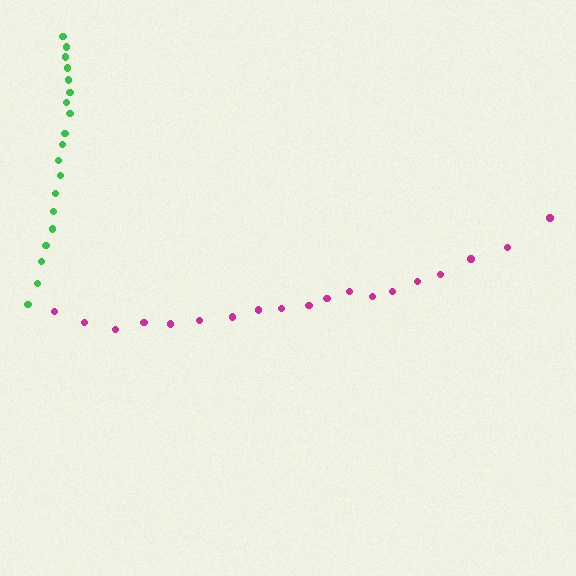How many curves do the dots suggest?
There are 2 distinct paths.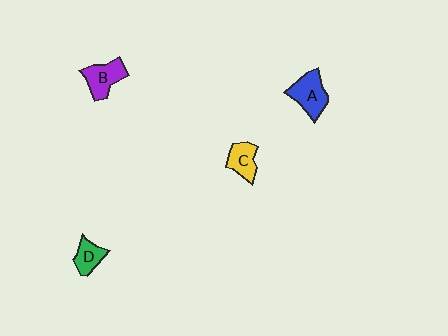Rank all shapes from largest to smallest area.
From largest to smallest: A (blue), B (purple), C (yellow), D (green).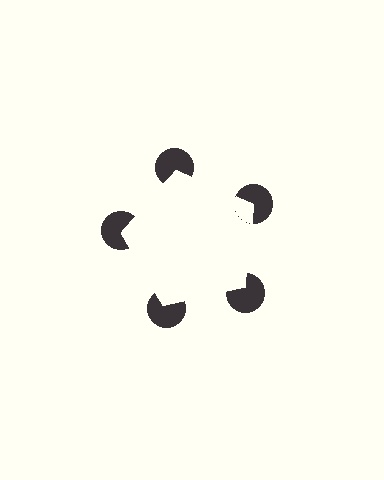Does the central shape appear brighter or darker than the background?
It typically appears slightly brighter than the background, even though no actual brightness change is drawn.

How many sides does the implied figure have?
5 sides.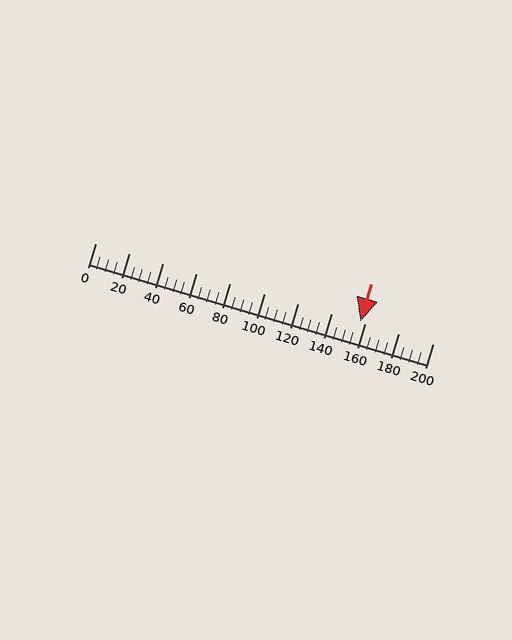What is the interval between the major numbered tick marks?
The major tick marks are spaced 20 units apart.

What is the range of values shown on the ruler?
The ruler shows values from 0 to 200.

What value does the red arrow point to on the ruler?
The red arrow points to approximately 157.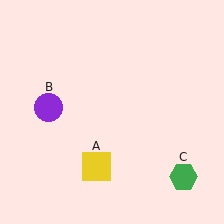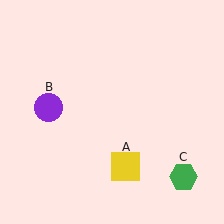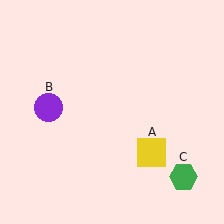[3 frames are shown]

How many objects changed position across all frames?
1 object changed position: yellow square (object A).